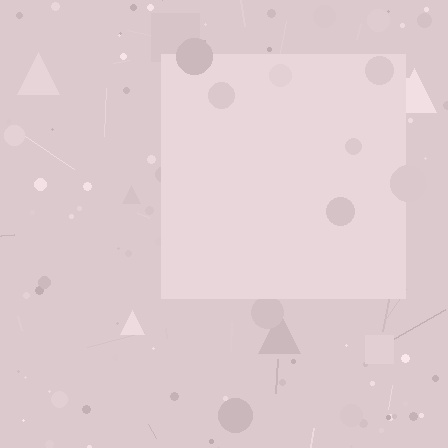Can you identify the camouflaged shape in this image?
The camouflaged shape is a square.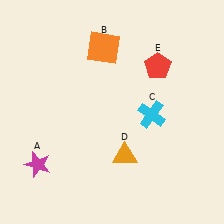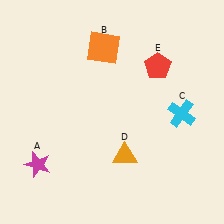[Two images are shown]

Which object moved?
The cyan cross (C) moved right.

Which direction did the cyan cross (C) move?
The cyan cross (C) moved right.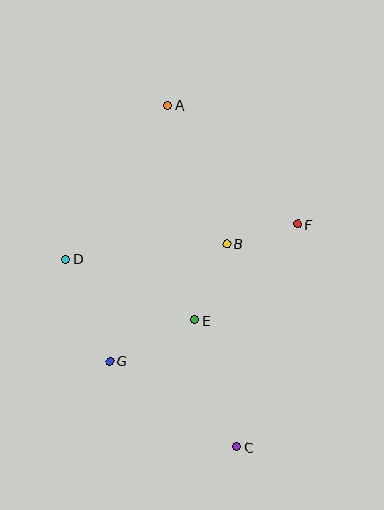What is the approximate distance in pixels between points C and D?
The distance between C and D is approximately 254 pixels.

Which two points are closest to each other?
Points B and F are closest to each other.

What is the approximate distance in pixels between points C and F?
The distance between C and F is approximately 231 pixels.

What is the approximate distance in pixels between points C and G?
The distance between C and G is approximately 154 pixels.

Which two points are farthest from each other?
Points A and C are farthest from each other.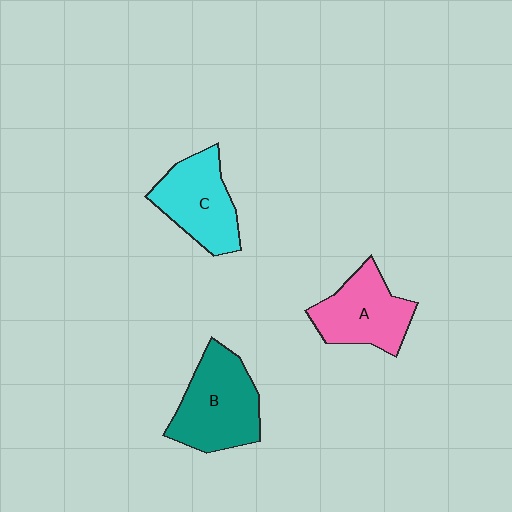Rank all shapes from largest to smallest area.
From largest to smallest: B (teal), C (cyan), A (pink).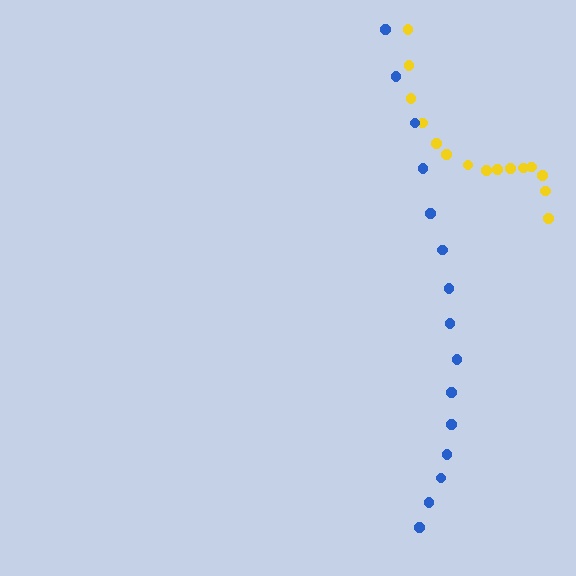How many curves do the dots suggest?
There are 2 distinct paths.